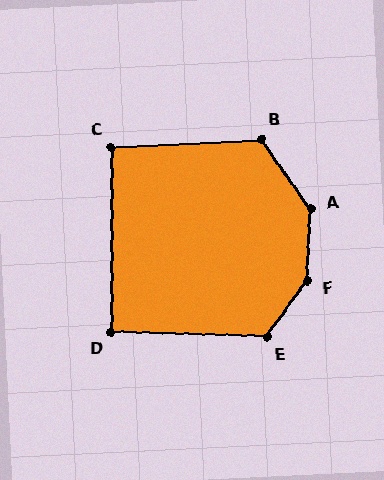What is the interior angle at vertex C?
Approximately 93 degrees (approximately right).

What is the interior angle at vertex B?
Approximately 122 degrees (obtuse).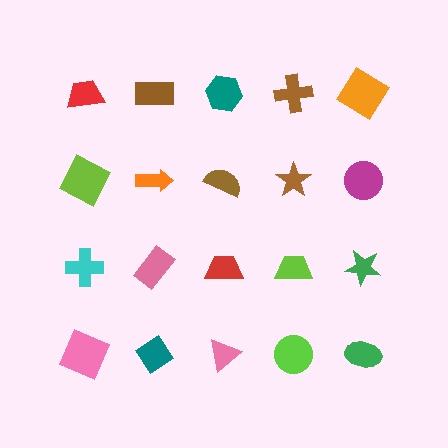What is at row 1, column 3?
A teal hexagon.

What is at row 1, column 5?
An orange diamond.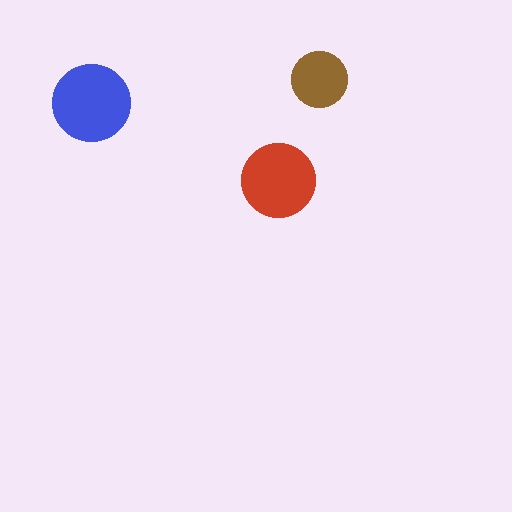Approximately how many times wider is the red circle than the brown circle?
About 1.5 times wider.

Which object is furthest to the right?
The brown circle is rightmost.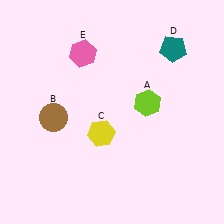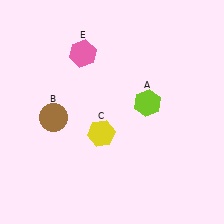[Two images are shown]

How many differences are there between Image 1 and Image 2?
There is 1 difference between the two images.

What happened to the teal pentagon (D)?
The teal pentagon (D) was removed in Image 2. It was in the top-right area of Image 1.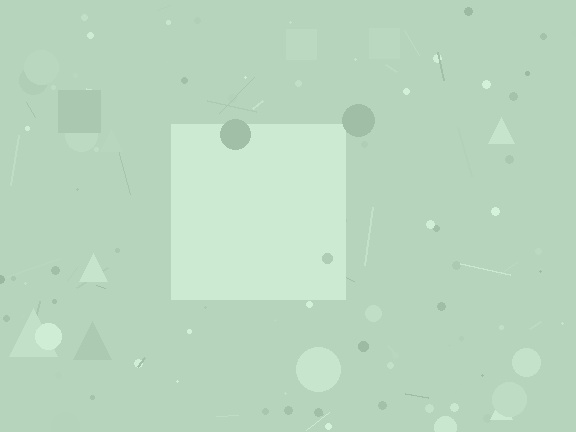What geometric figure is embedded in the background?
A square is embedded in the background.